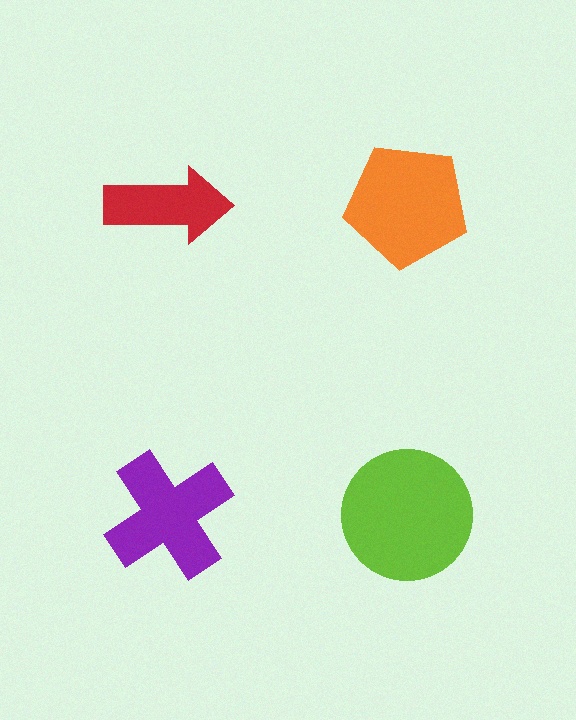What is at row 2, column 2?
A lime circle.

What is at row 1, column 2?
An orange pentagon.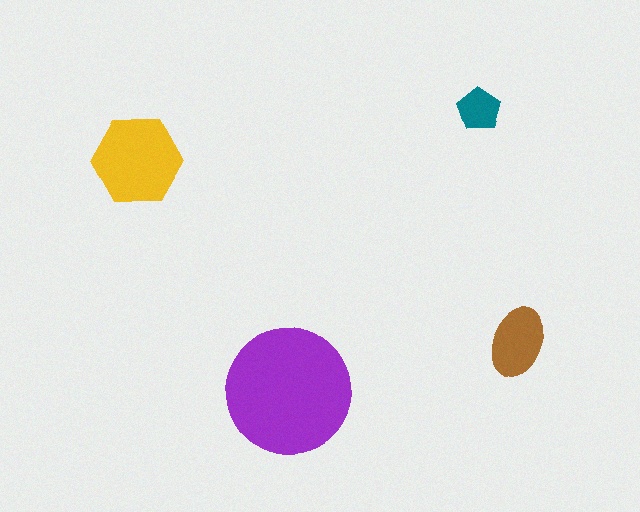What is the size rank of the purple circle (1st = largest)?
1st.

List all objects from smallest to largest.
The teal pentagon, the brown ellipse, the yellow hexagon, the purple circle.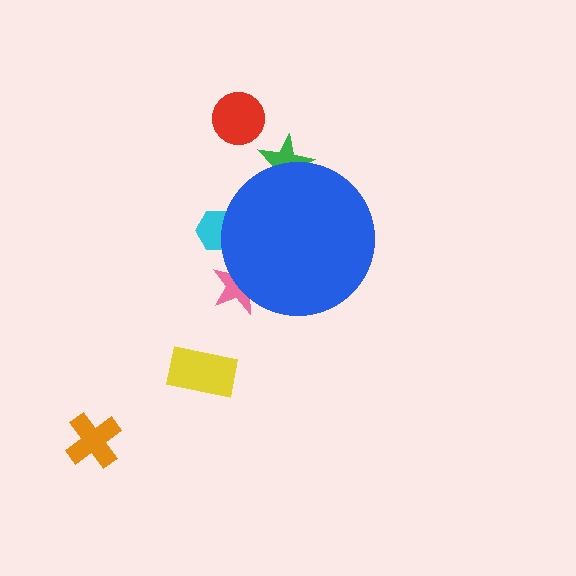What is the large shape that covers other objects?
A blue circle.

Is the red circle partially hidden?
No, the red circle is fully visible.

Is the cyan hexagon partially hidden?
Yes, the cyan hexagon is partially hidden behind the blue circle.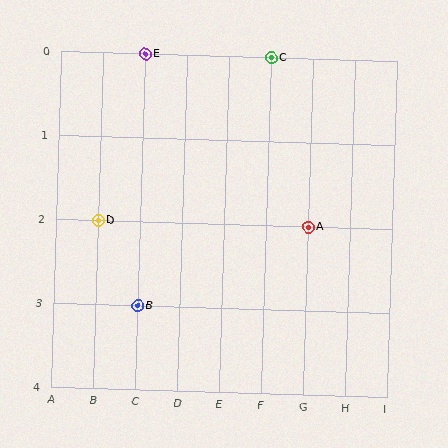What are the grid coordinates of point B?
Point B is at grid coordinates (C, 3).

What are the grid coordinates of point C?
Point C is at grid coordinates (F, 0).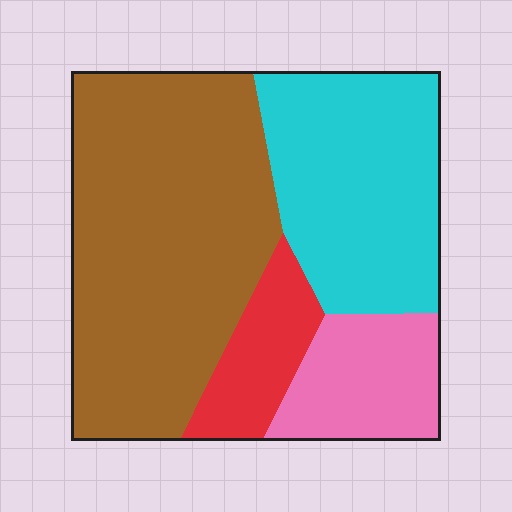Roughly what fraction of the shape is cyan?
Cyan takes up about one quarter (1/4) of the shape.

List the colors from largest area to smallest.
From largest to smallest: brown, cyan, pink, red.